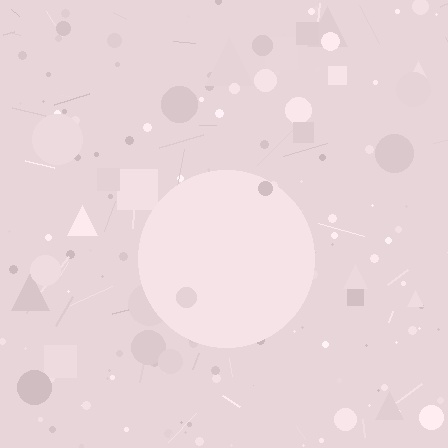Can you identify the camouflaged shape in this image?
The camouflaged shape is a circle.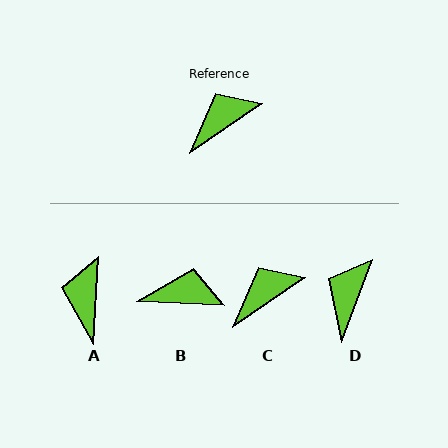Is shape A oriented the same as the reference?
No, it is off by about 52 degrees.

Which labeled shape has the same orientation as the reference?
C.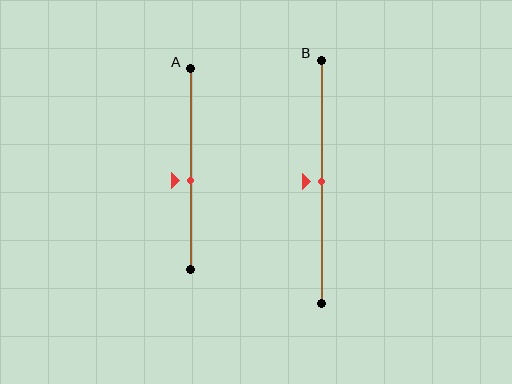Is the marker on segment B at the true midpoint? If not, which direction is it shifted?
Yes, the marker on segment B is at the true midpoint.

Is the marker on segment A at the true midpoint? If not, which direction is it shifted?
No, the marker on segment A is shifted downward by about 5% of the segment length.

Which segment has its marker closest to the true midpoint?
Segment B has its marker closest to the true midpoint.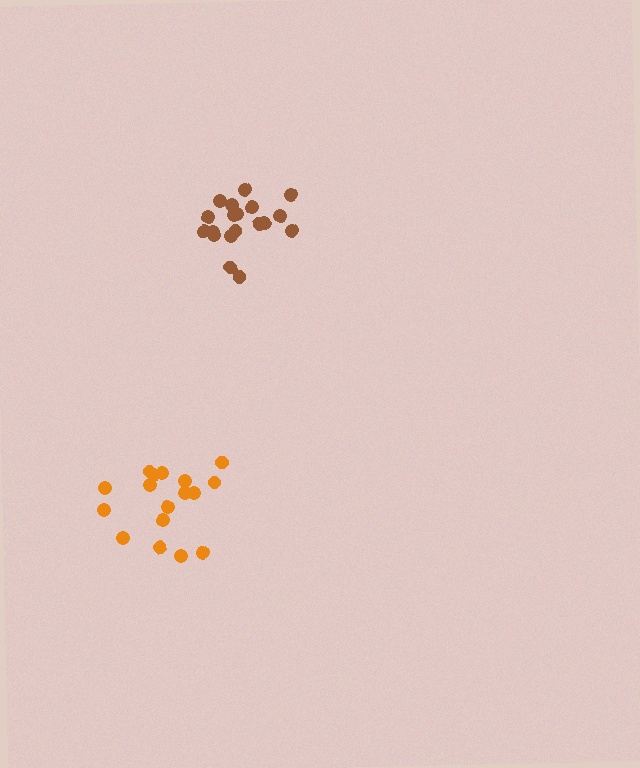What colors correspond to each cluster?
The clusters are colored: brown, orange.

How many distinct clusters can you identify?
There are 2 distinct clusters.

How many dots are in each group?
Group 1: 19 dots, Group 2: 17 dots (36 total).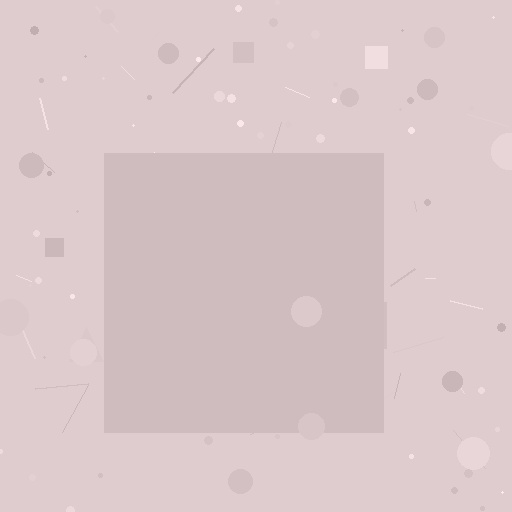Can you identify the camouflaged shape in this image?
The camouflaged shape is a square.